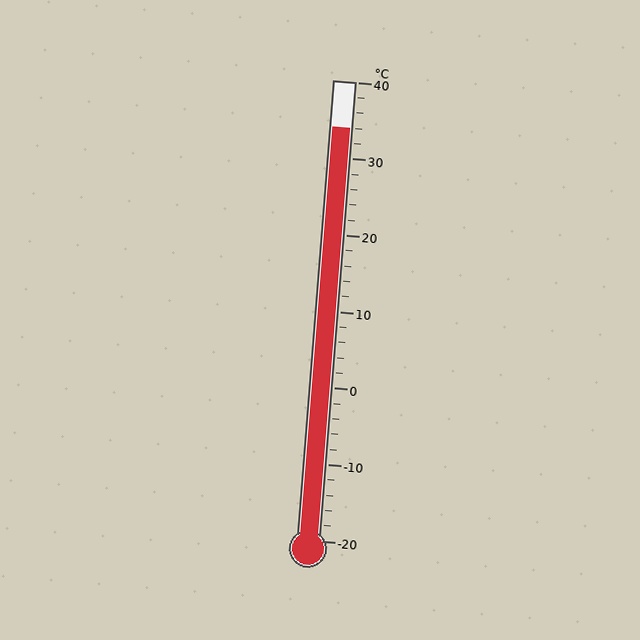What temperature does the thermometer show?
The thermometer shows approximately 34°C.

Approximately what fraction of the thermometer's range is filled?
The thermometer is filled to approximately 90% of its range.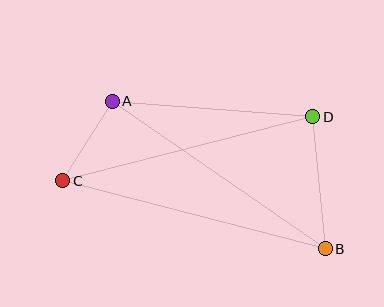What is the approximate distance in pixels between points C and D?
The distance between C and D is approximately 258 pixels.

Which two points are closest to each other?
Points A and C are closest to each other.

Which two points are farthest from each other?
Points B and C are farthest from each other.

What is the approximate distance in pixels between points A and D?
The distance between A and D is approximately 201 pixels.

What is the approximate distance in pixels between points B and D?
The distance between B and D is approximately 133 pixels.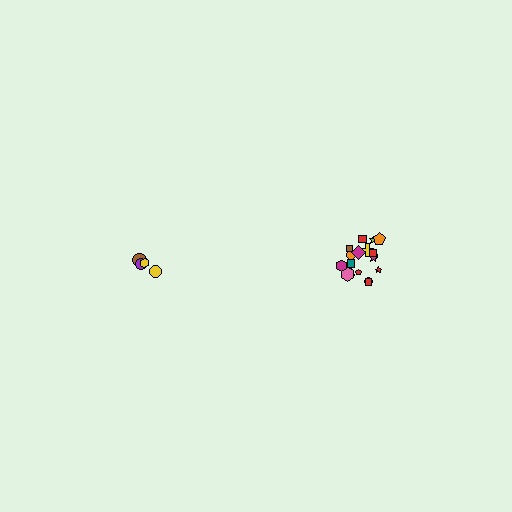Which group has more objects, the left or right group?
The right group.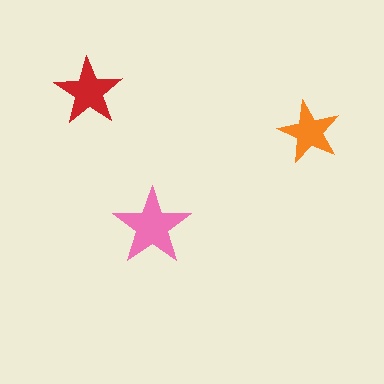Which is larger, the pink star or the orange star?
The pink one.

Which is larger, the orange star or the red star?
The red one.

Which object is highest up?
The red star is topmost.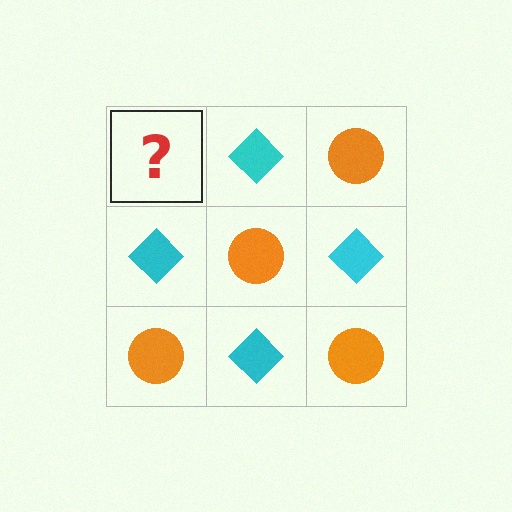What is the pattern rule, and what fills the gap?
The rule is that it alternates orange circle and cyan diamond in a checkerboard pattern. The gap should be filled with an orange circle.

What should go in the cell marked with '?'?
The missing cell should contain an orange circle.